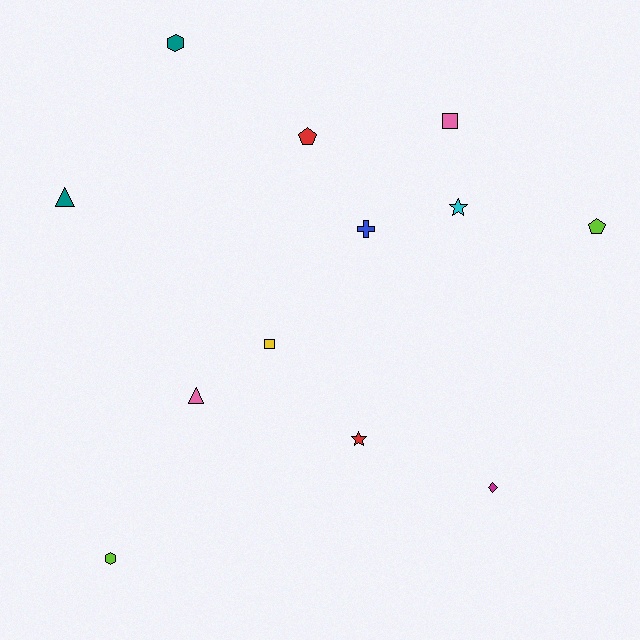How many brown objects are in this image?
There are no brown objects.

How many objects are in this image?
There are 12 objects.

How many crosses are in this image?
There is 1 cross.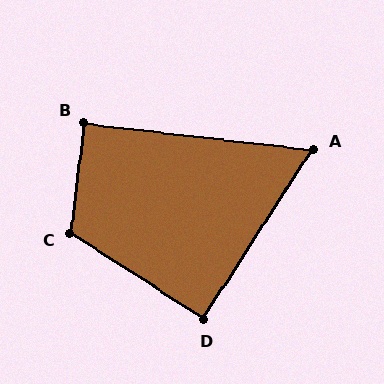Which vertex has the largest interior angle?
C, at approximately 116 degrees.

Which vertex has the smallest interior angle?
A, at approximately 64 degrees.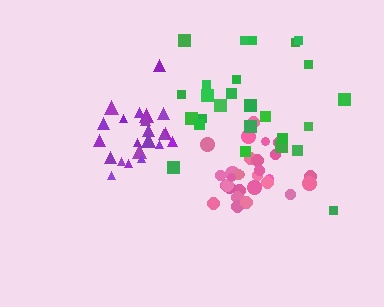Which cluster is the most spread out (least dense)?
Green.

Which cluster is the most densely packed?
Pink.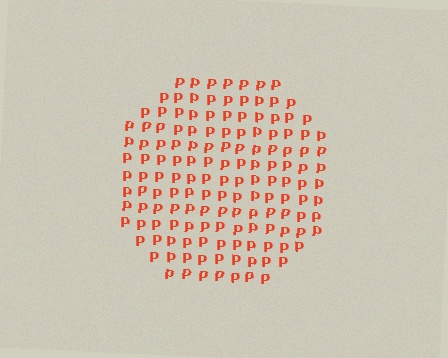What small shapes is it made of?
It is made of small letter P's.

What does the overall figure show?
The overall figure shows a circle.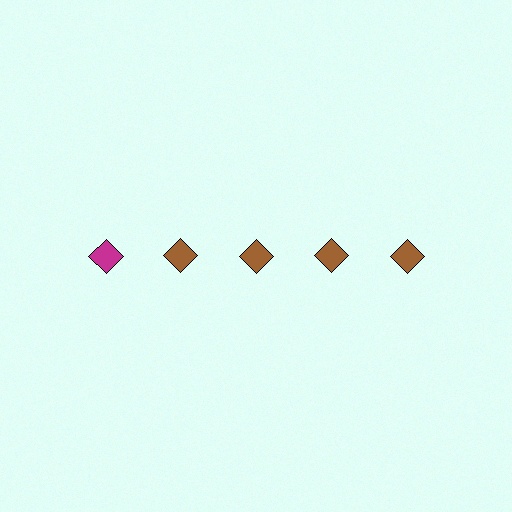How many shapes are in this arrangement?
There are 5 shapes arranged in a grid pattern.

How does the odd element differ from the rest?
It has a different color: magenta instead of brown.